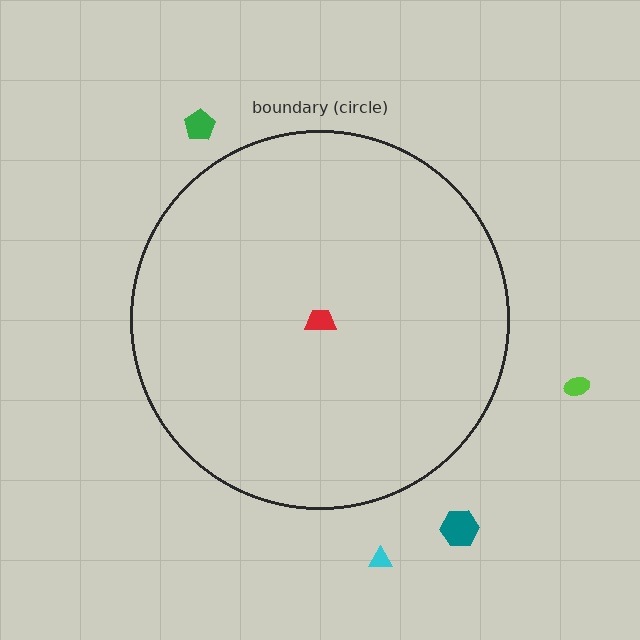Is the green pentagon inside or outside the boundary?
Outside.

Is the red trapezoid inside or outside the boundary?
Inside.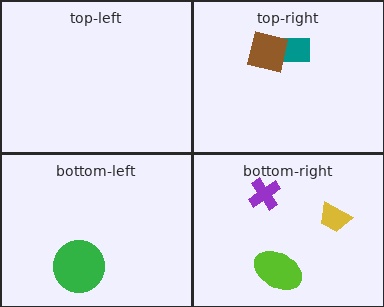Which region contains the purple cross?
The bottom-right region.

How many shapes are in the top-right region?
2.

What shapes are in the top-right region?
The teal rectangle, the brown square.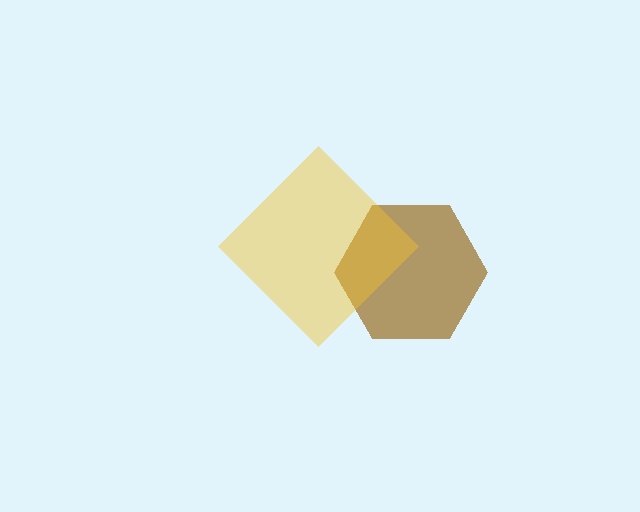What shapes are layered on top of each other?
The layered shapes are: a brown hexagon, a yellow diamond.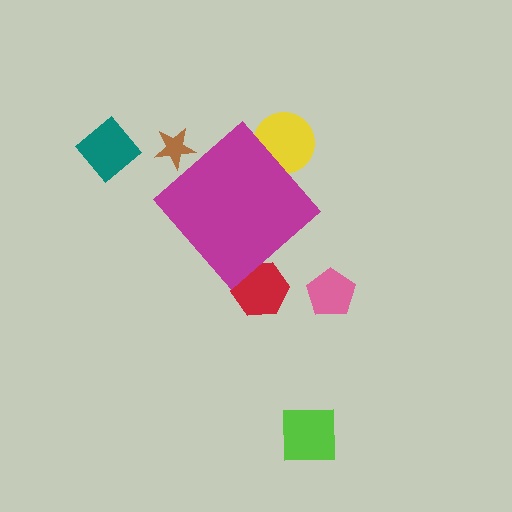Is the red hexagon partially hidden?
Yes, the red hexagon is partially hidden behind the magenta diamond.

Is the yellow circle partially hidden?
Yes, the yellow circle is partially hidden behind the magenta diamond.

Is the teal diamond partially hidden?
No, the teal diamond is fully visible.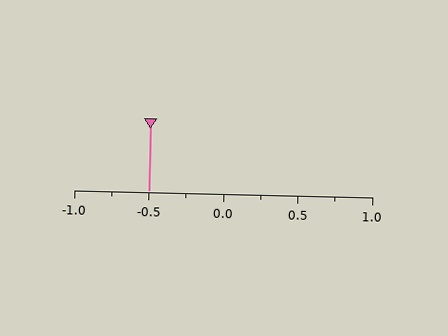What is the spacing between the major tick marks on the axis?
The major ticks are spaced 0.5 apart.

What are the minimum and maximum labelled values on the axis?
The axis runs from -1.0 to 1.0.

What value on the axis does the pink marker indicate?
The marker indicates approximately -0.5.